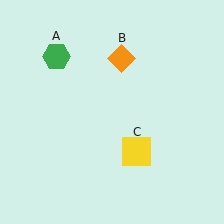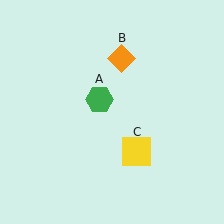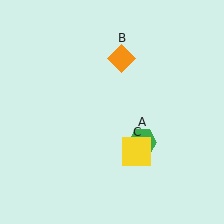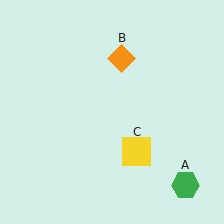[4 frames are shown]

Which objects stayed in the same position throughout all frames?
Orange diamond (object B) and yellow square (object C) remained stationary.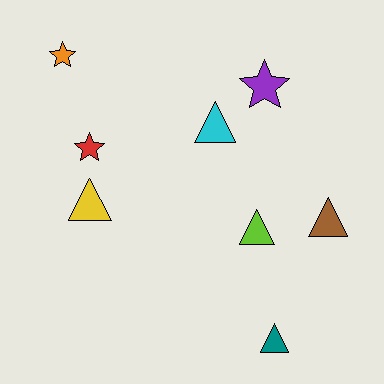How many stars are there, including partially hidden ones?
There are 3 stars.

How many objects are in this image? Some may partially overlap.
There are 8 objects.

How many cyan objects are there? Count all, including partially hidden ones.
There is 1 cyan object.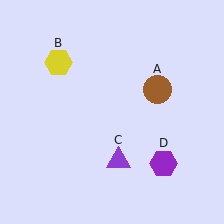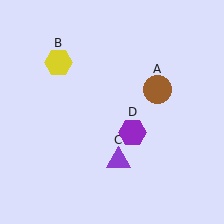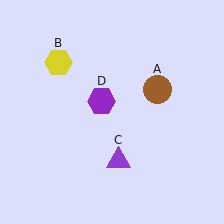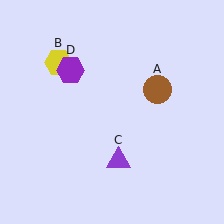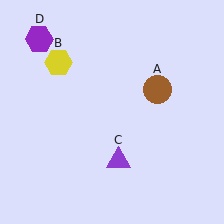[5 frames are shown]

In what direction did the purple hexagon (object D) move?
The purple hexagon (object D) moved up and to the left.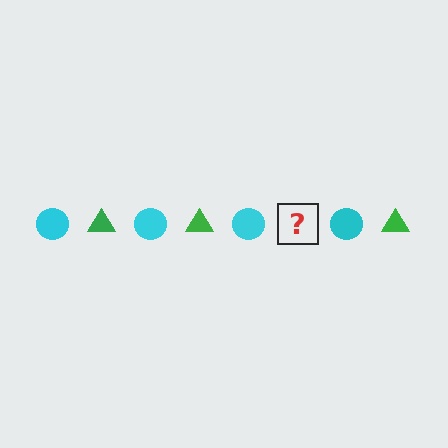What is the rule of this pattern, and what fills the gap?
The rule is that the pattern alternates between cyan circle and green triangle. The gap should be filled with a green triangle.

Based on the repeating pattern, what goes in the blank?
The blank should be a green triangle.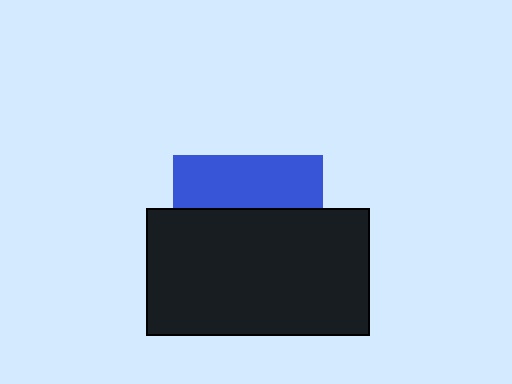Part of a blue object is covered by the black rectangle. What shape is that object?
It is a square.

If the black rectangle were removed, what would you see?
You would see the complete blue square.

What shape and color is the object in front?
The object in front is a black rectangle.